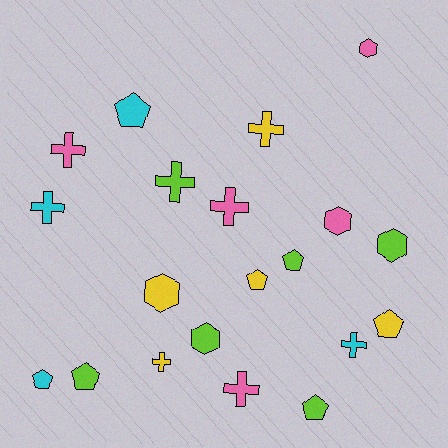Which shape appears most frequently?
Cross, with 8 objects.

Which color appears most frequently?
Lime, with 6 objects.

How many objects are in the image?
There are 20 objects.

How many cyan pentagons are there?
There are 2 cyan pentagons.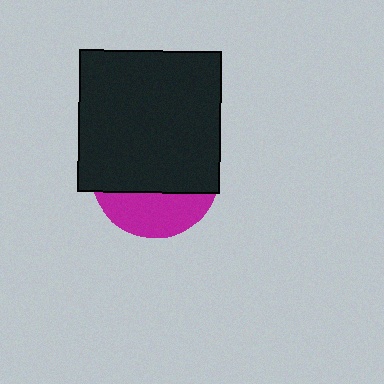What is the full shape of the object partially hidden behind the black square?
The partially hidden object is a magenta circle.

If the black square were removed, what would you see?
You would see the complete magenta circle.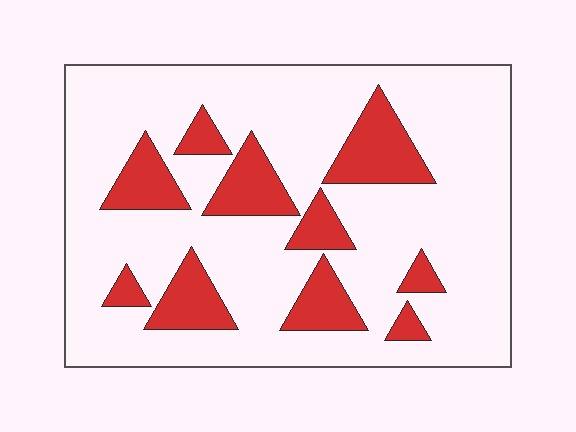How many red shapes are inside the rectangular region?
10.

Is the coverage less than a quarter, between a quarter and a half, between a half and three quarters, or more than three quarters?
Less than a quarter.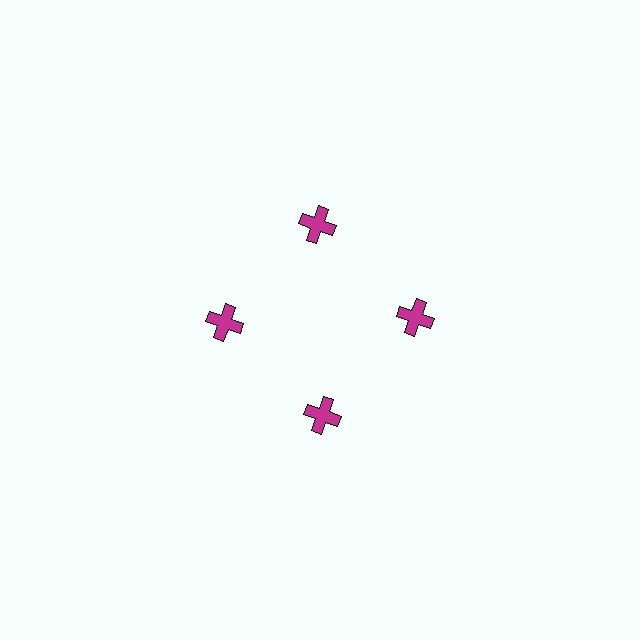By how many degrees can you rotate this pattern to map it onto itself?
The pattern maps onto itself every 90 degrees of rotation.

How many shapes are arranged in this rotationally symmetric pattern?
There are 4 shapes, arranged in 4 groups of 1.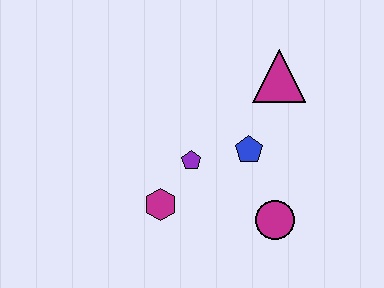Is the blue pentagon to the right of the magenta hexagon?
Yes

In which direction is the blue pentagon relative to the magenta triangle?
The blue pentagon is below the magenta triangle.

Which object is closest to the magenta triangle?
The blue pentagon is closest to the magenta triangle.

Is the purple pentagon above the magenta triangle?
No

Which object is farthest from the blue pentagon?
The magenta hexagon is farthest from the blue pentagon.